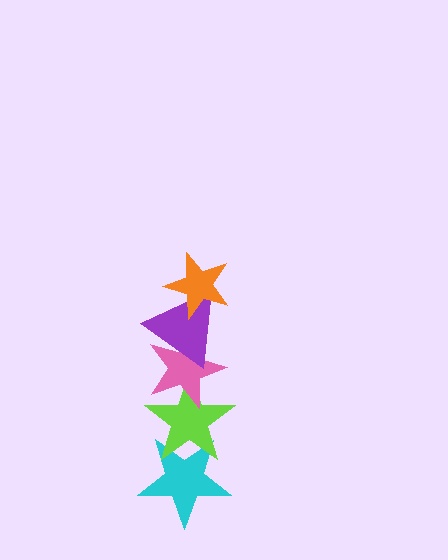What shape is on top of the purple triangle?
The orange star is on top of the purple triangle.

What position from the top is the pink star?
The pink star is 3rd from the top.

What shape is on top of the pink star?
The purple triangle is on top of the pink star.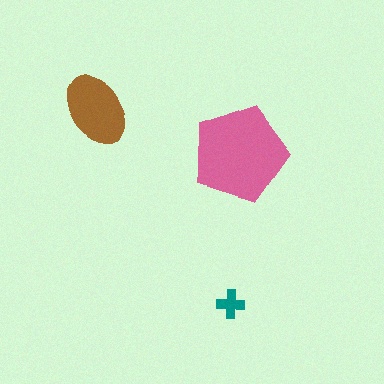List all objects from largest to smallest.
The pink pentagon, the brown ellipse, the teal cross.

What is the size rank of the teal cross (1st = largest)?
3rd.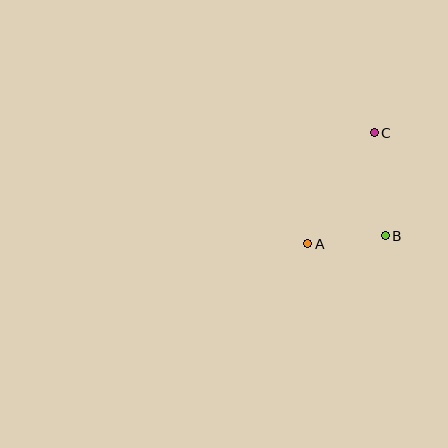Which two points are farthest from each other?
Points A and C are farthest from each other.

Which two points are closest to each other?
Points A and B are closest to each other.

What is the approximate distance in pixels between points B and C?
The distance between B and C is approximately 103 pixels.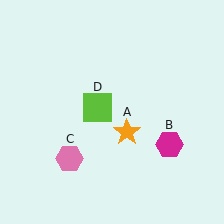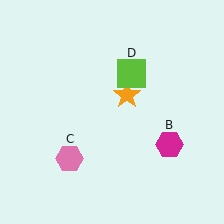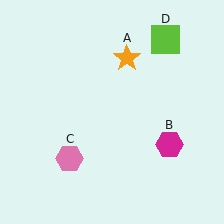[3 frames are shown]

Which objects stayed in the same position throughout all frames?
Magenta hexagon (object B) and pink hexagon (object C) remained stationary.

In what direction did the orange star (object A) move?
The orange star (object A) moved up.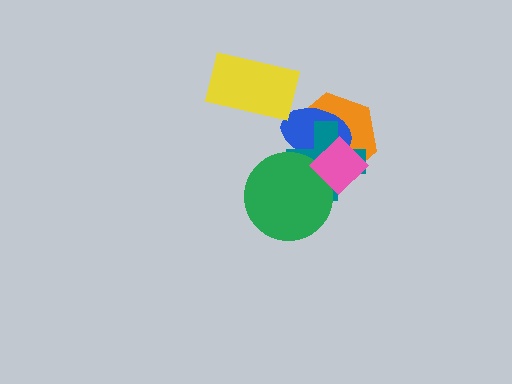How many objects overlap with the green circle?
4 objects overlap with the green circle.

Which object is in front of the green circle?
The pink diamond is in front of the green circle.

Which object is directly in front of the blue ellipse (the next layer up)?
The teal cross is directly in front of the blue ellipse.